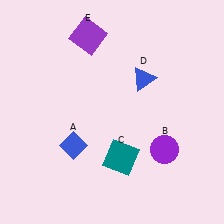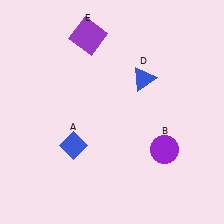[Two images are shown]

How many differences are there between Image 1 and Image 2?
There is 1 difference between the two images.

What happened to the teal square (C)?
The teal square (C) was removed in Image 2. It was in the bottom-right area of Image 1.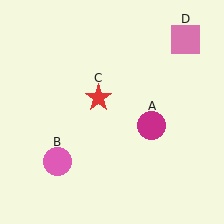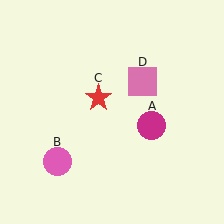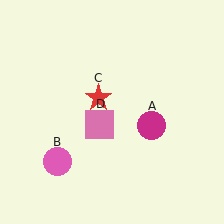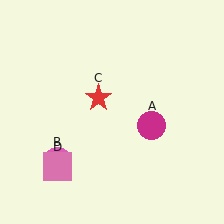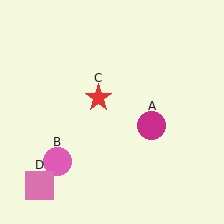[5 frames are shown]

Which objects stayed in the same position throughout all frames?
Magenta circle (object A) and pink circle (object B) and red star (object C) remained stationary.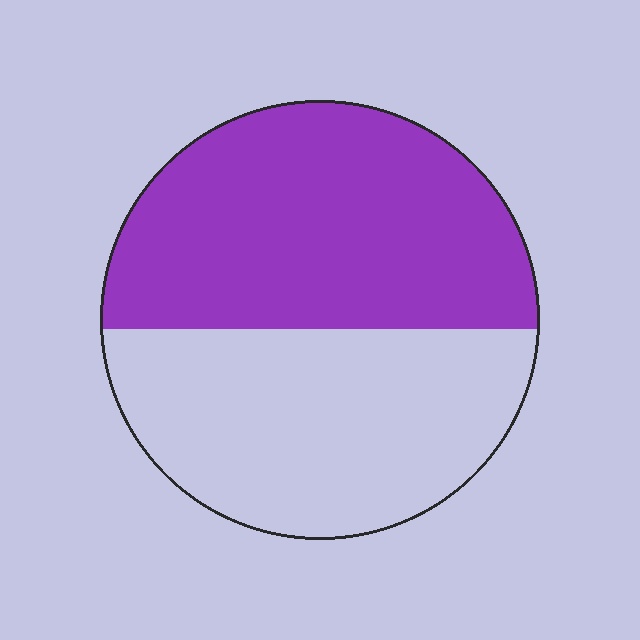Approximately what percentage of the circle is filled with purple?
Approximately 55%.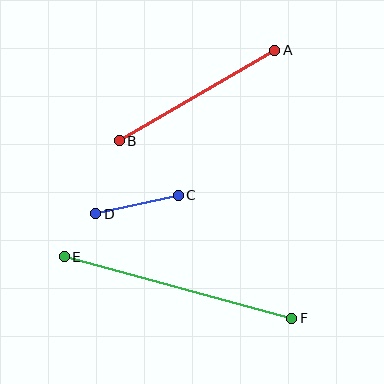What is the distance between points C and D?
The distance is approximately 85 pixels.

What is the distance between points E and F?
The distance is approximately 236 pixels.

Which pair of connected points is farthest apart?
Points E and F are farthest apart.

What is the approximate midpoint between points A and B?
The midpoint is at approximately (197, 96) pixels.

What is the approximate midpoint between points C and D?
The midpoint is at approximately (137, 205) pixels.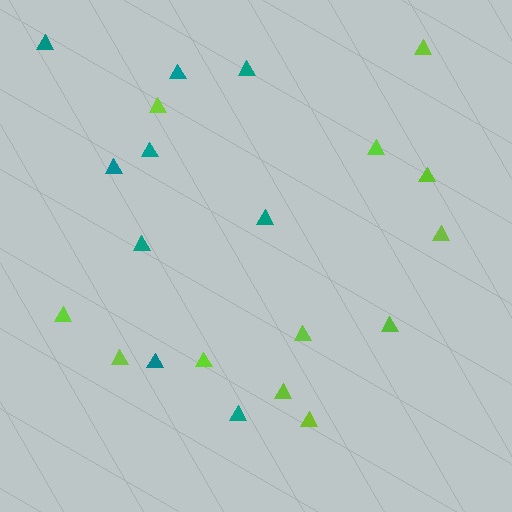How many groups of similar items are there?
There are 2 groups: one group of lime triangles (12) and one group of teal triangles (9).